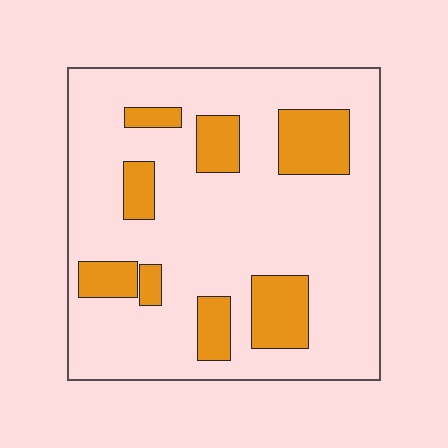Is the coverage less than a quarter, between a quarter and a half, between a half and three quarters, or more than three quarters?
Less than a quarter.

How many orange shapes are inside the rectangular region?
8.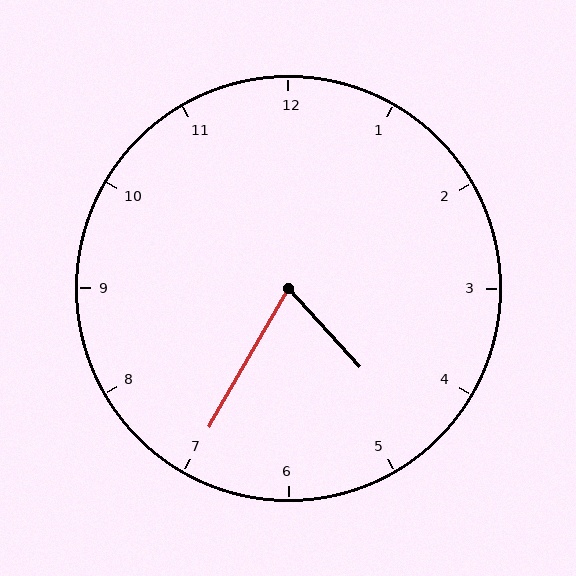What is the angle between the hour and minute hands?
Approximately 72 degrees.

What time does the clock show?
4:35.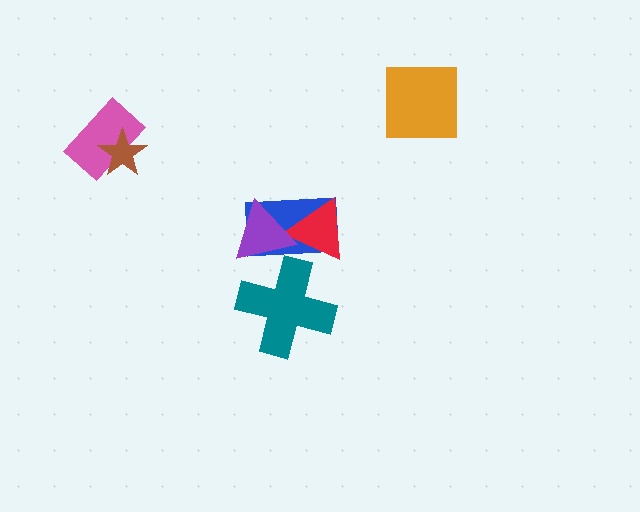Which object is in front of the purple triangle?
The teal cross is in front of the purple triangle.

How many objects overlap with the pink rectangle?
1 object overlaps with the pink rectangle.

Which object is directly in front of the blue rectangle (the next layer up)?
The red triangle is directly in front of the blue rectangle.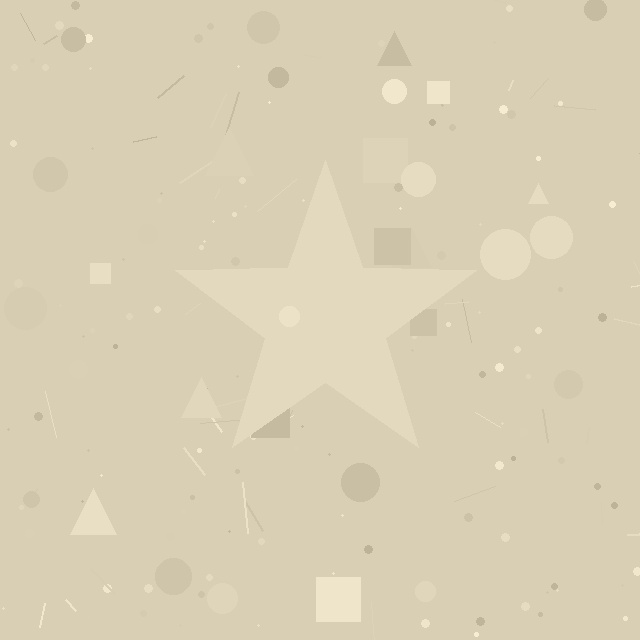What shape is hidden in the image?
A star is hidden in the image.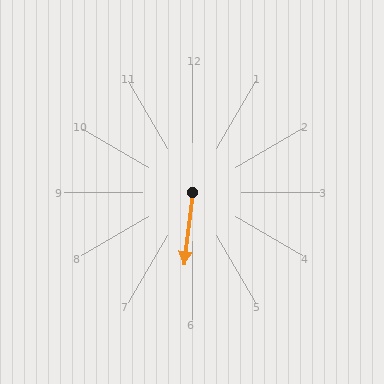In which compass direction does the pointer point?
South.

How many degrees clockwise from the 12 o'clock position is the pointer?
Approximately 186 degrees.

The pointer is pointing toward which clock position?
Roughly 6 o'clock.